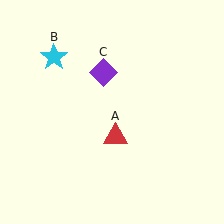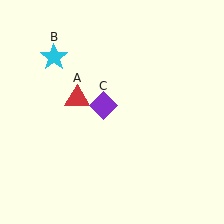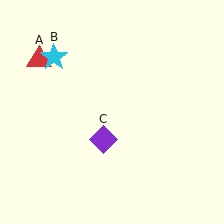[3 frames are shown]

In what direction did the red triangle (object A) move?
The red triangle (object A) moved up and to the left.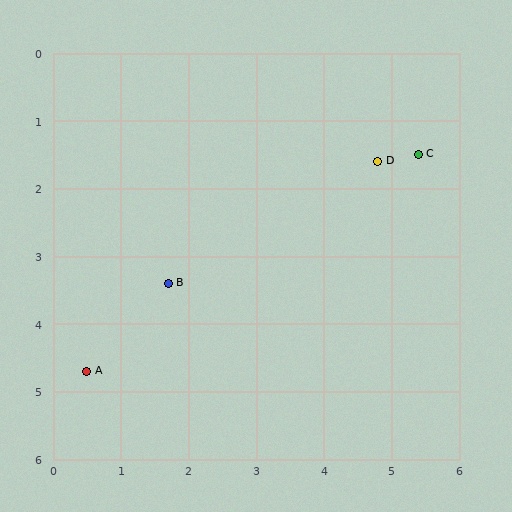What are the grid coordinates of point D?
Point D is at approximately (4.8, 1.6).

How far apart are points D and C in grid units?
Points D and C are about 0.6 grid units apart.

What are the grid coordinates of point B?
Point B is at approximately (1.7, 3.4).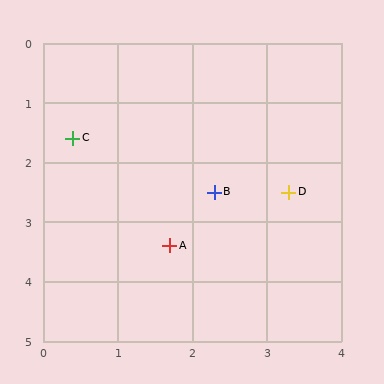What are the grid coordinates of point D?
Point D is at approximately (3.3, 2.5).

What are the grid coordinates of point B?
Point B is at approximately (2.3, 2.5).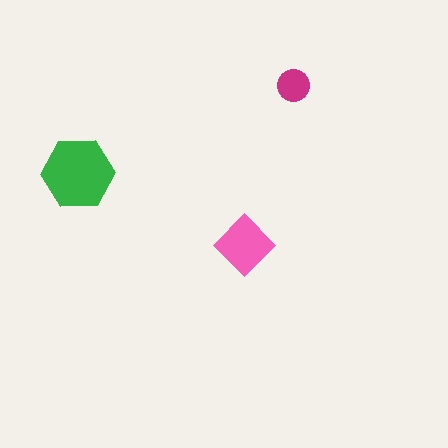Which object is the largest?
The green hexagon.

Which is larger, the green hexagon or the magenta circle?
The green hexagon.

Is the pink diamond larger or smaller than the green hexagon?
Smaller.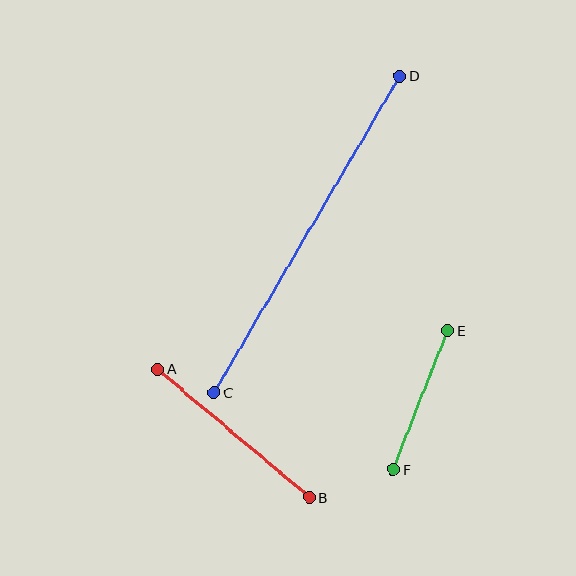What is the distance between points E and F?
The distance is approximately 149 pixels.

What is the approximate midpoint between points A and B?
The midpoint is at approximately (234, 433) pixels.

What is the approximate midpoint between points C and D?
The midpoint is at approximately (307, 234) pixels.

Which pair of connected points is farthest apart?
Points C and D are farthest apart.